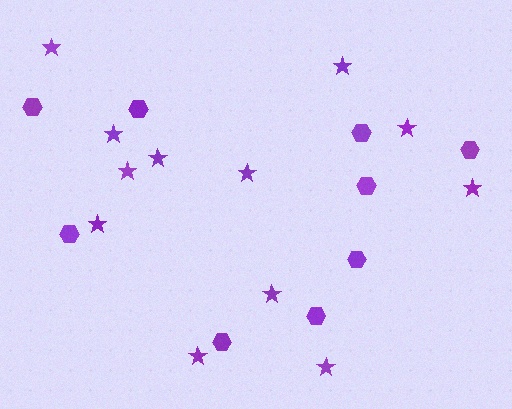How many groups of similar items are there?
There are 2 groups: one group of hexagons (9) and one group of stars (12).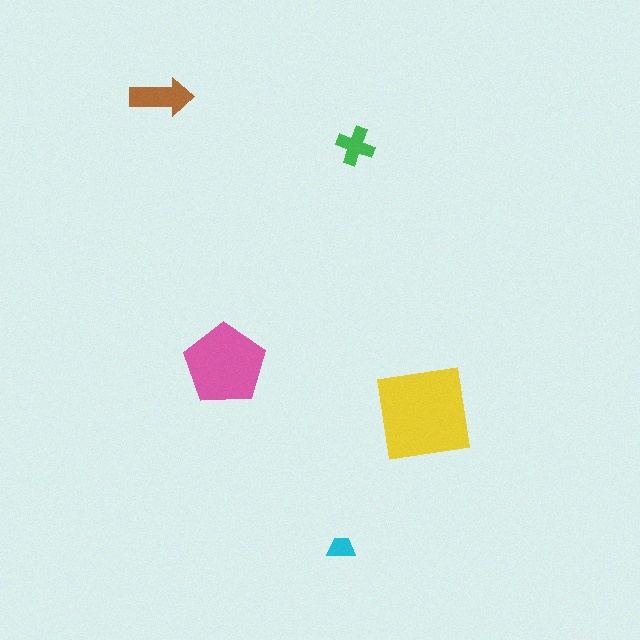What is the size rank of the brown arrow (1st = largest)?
3rd.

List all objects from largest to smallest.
The yellow square, the pink pentagon, the brown arrow, the green cross, the cyan trapezoid.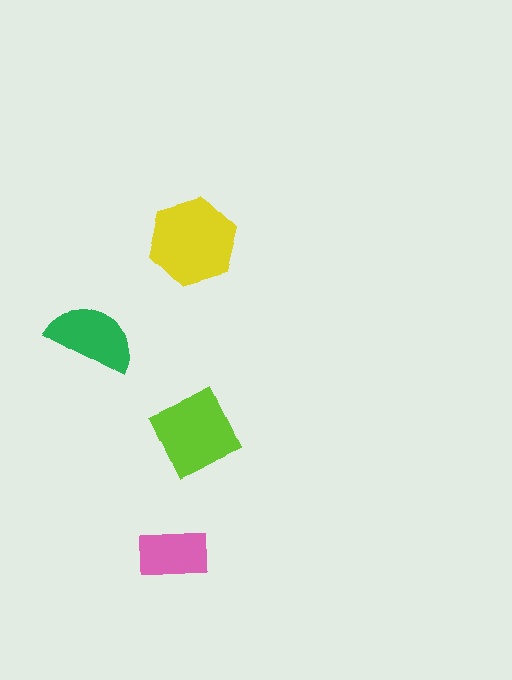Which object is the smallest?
The pink rectangle.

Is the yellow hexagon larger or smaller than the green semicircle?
Larger.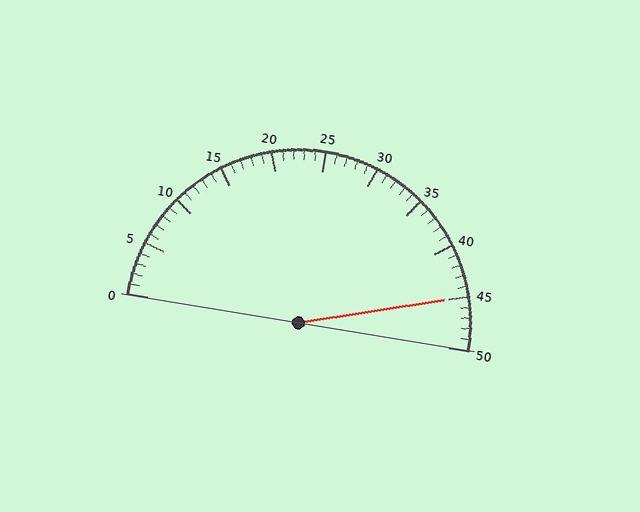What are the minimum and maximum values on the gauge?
The gauge ranges from 0 to 50.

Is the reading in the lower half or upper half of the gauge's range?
The reading is in the upper half of the range (0 to 50).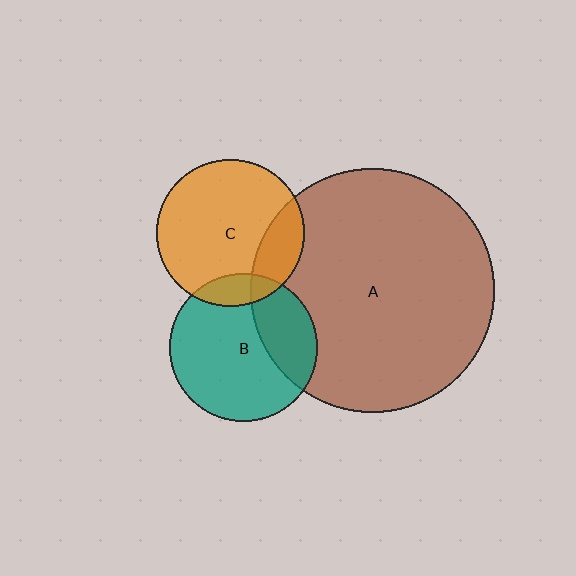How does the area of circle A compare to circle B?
Approximately 2.7 times.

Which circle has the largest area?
Circle A (brown).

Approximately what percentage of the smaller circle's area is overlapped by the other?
Approximately 20%.